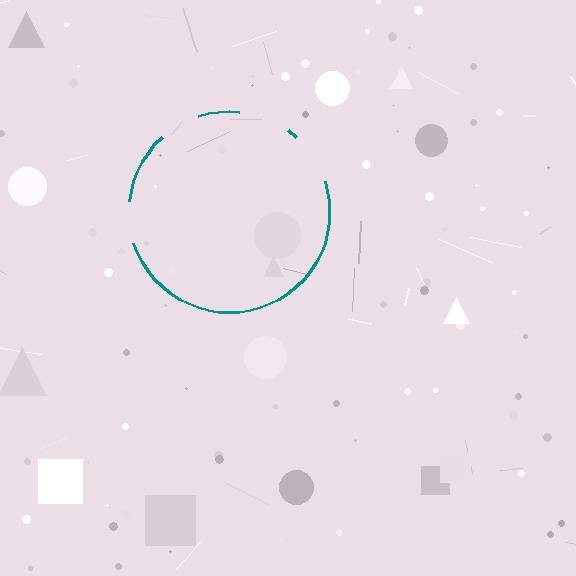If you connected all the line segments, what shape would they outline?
They would outline a circle.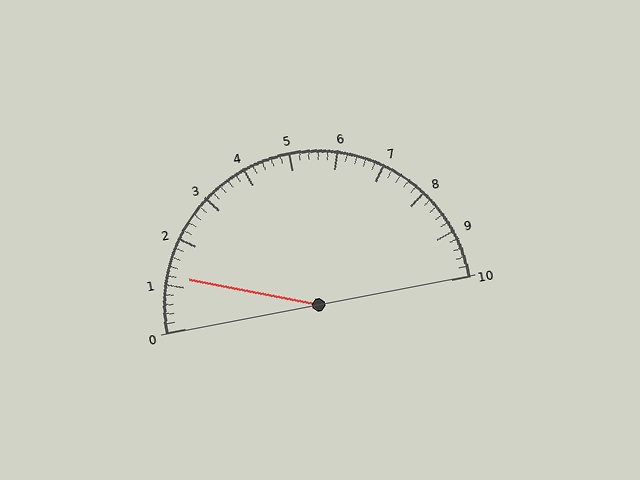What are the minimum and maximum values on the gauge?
The gauge ranges from 0 to 10.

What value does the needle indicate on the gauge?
The needle indicates approximately 1.2.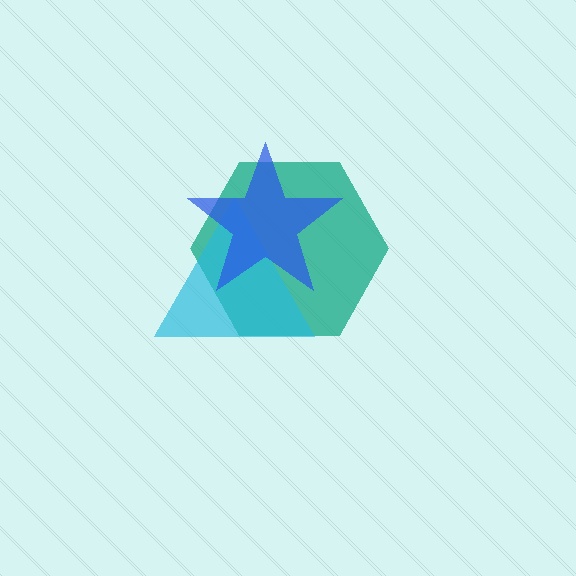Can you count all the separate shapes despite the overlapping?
Yes, there are 3 separate shapes.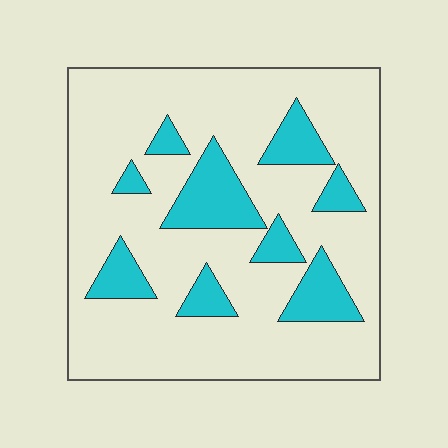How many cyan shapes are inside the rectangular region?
9.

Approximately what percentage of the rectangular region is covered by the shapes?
Approximately 20%.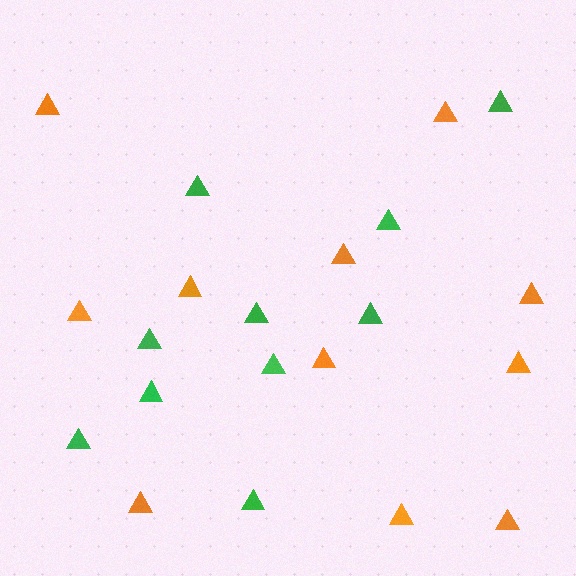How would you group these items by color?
There are 2 groups: one group of orange triangles (11) and one group of green triangles (10).